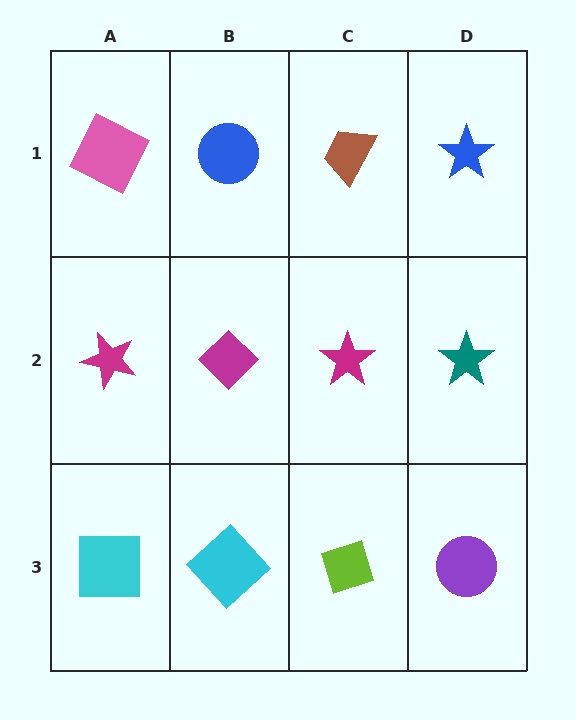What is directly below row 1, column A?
A magenta star.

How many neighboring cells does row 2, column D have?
3.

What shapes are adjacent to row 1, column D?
A teal star (row 2, column D), a brown trapezoid (row 1, column C).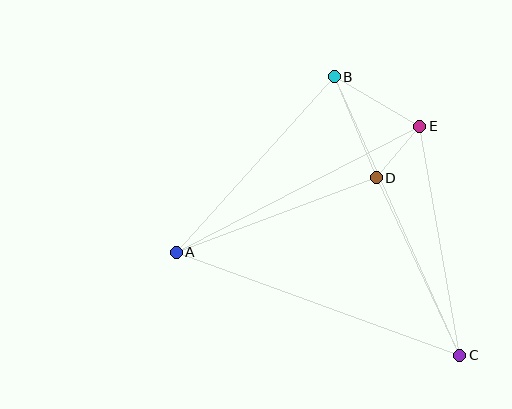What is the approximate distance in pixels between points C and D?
The distance between C and D is approximately 196 pixels.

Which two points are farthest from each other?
Points B and C are farthest from each other.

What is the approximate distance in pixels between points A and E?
The distance between A and E is approximately 274 pixels.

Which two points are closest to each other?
Points D and E are closest to each other.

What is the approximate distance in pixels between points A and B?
The distance between A and B is approximately 236 pixels.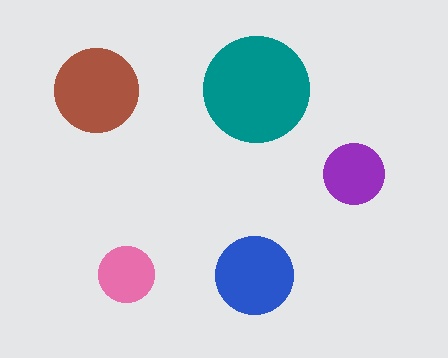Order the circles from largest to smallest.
the teal one, the brown one, the blue one, the purple one, the pink one.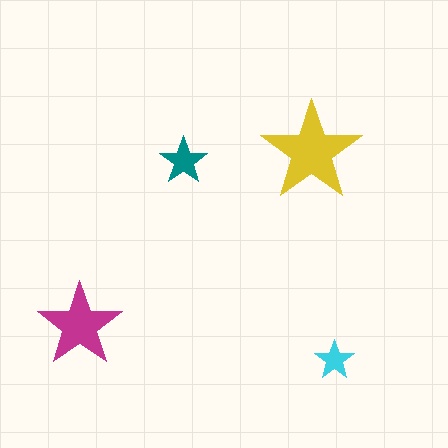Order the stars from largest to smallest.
the yellow one, the magenta one, the teal one, the cyan one.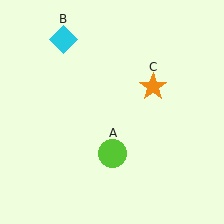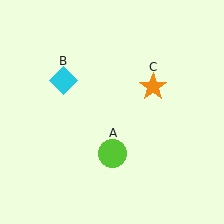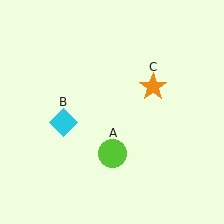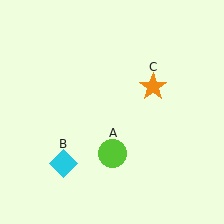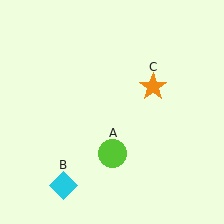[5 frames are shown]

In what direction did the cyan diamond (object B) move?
The cyan diamond (object B) moved down.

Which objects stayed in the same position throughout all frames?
Lime circle (object A) and orange star (object C) remained stationary.